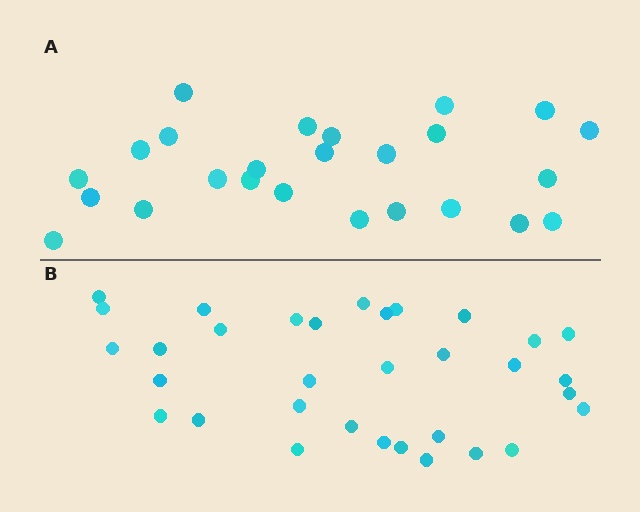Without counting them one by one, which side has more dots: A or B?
Region B (the bottom region) has more dots.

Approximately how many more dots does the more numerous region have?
Region B has roughly 8 or so more dots than region A.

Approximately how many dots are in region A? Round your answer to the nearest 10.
About 20 dots. (The exact count is 25, which rounds to 20.)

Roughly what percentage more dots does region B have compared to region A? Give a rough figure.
About 30% more.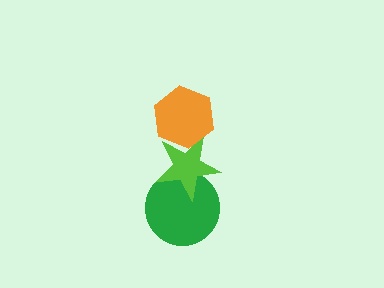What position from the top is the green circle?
The green circle is 3rd from the top.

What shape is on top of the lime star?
The orange hexagon is on top of the lime star.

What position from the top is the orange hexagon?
The orange hexagon is 1st from the top.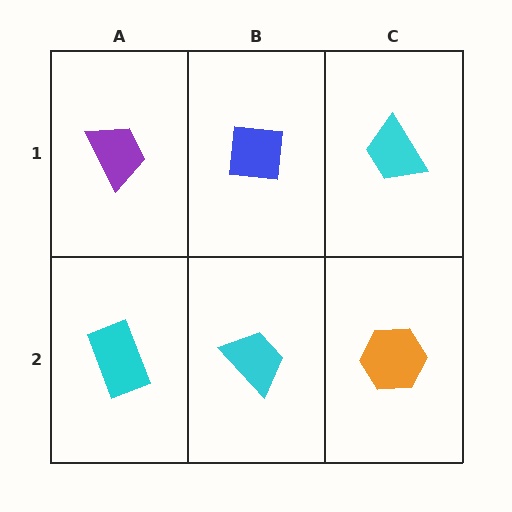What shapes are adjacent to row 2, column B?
A blue square (row 1, column B), a cyan rectangle (row 2, column A), an orange hexagon (row 2, column C).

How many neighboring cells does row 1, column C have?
2.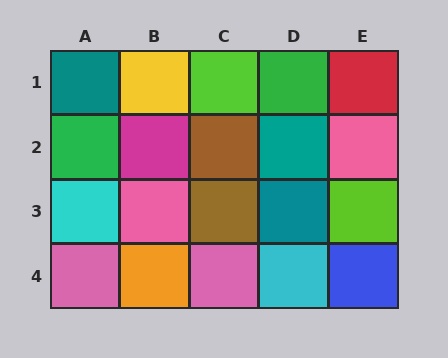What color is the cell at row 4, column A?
Pink.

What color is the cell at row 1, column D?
Green.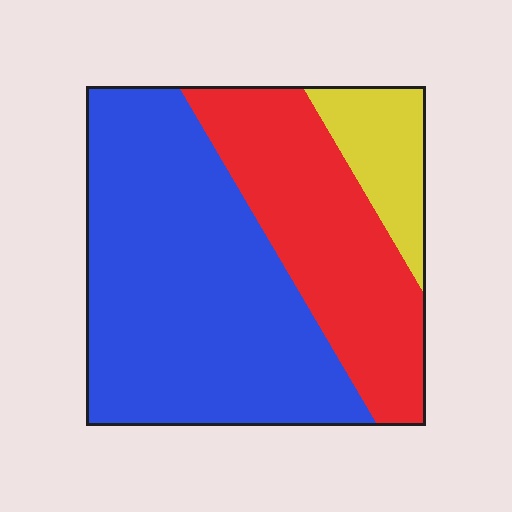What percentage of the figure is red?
Red takes up about one third (1/3) of the figure.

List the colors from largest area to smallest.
From largest to smallest: blue, red, yellow.